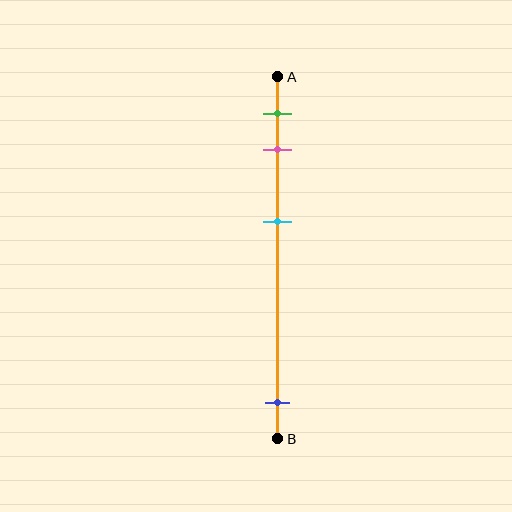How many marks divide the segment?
There are 4 marks dividing the segment.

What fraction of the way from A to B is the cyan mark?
The cyan mark is approximately 40% (0.4) of the way from A to B.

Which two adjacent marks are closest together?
The green and pink marks are the closest adjacent pair.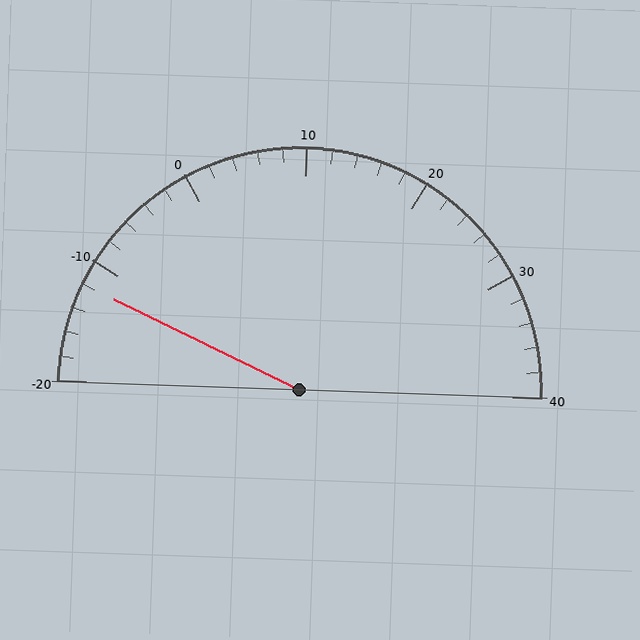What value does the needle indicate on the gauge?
The needle indicates approximately -12.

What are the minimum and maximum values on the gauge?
The gauge ranges from -20 to 40.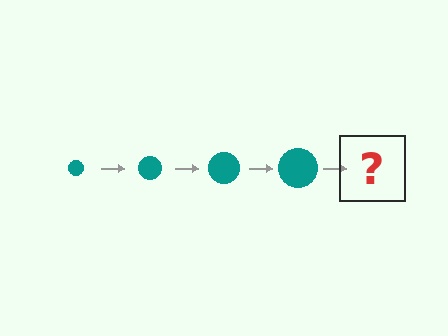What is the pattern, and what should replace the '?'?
The pattern is that the circle gets progressively larger each step. The '?' should be a teal circle, larger than the previous one.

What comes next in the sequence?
The next element should be a teal circle, larger than the previous one.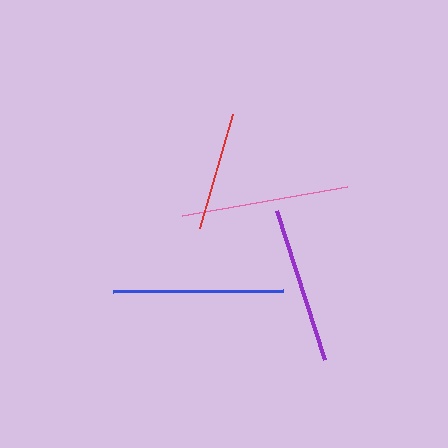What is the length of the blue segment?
The blue segment is approximately 170 pixels long.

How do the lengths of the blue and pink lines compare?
The blue and pink lines are approximately the same length.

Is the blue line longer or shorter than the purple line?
The blue line is longer than the purple line.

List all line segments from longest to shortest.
From longest to shortest: blue, pink, purple, red.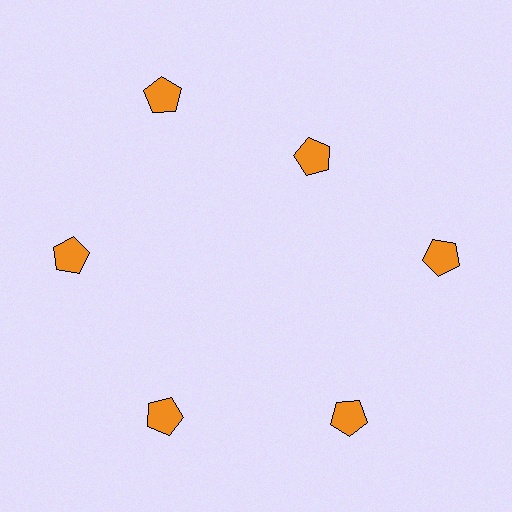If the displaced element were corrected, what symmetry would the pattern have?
It would have 6-fold rotational symmetry — the pattern would map onto itself every 60 degrees.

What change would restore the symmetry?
The symmetry would be restored by moving it outward, back onto the ring so that all 6 pentagons sit at equal angles and equal distance from the center.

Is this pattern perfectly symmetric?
No. The 6 orange pentagons are arranged in a ring, but one element near the 1 o'clock position is pulled inward toward the center, breaking the 6-fold rotational symmetry.